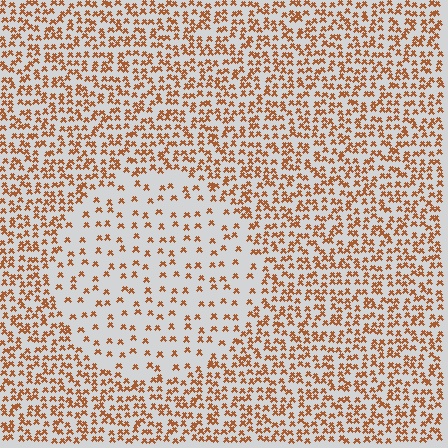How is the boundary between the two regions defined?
The boundary is defined by a change in element density (approximately 2.4x ratio). All elements are the same color, size, and shape.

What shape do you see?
I see a circle.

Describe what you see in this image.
The image contains small brown elements arranged at two different densities. A circle-shaped region is visible where the elements are less densely packed than the surrounding area.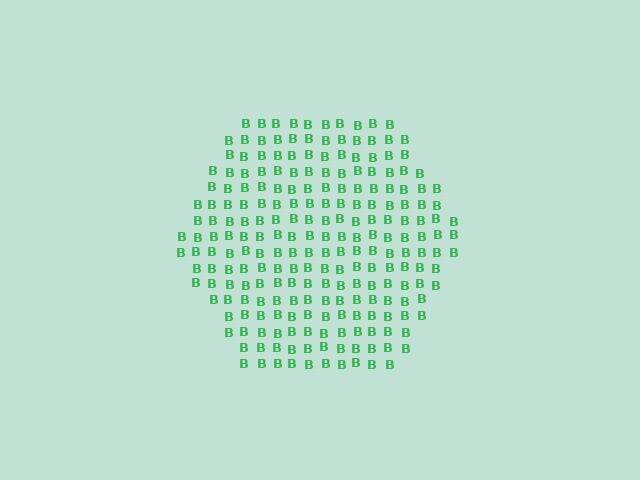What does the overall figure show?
The overall figure shows a hexagon.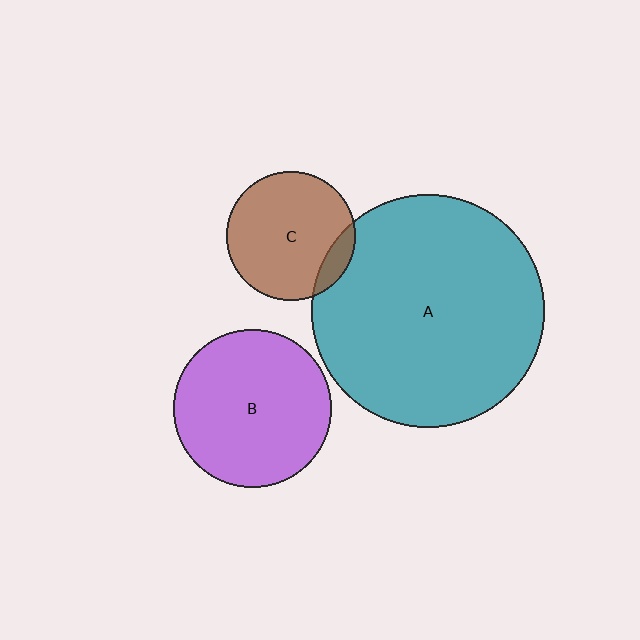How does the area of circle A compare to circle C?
Approximately 3.3 times.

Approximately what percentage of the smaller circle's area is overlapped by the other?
Approximately 10%.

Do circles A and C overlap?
Yes.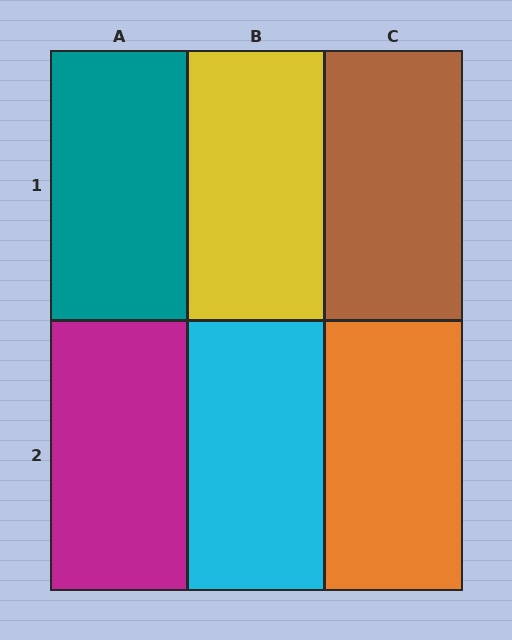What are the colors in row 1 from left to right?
Teal, yellow, brown.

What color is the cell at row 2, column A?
Magenta.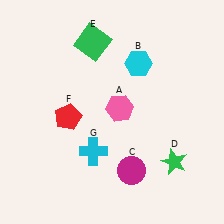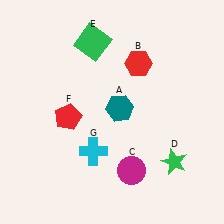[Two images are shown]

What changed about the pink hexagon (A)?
In Image 1, A is pink. In Image 2, it changed to teal.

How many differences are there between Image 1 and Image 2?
There are 2 differences between the two images.